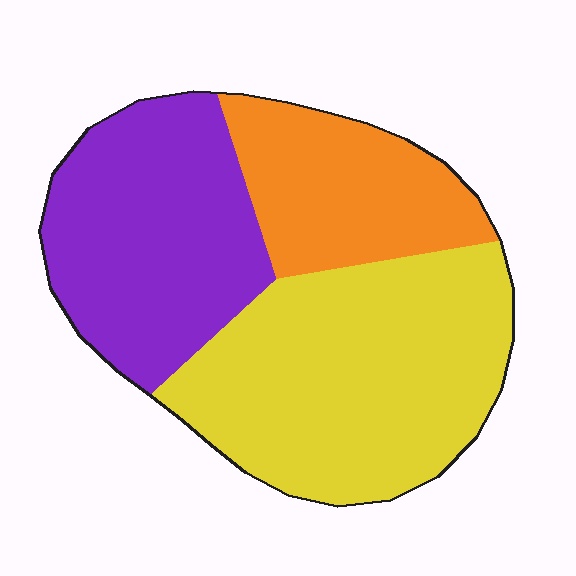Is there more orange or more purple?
Purple.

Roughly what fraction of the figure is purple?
Purple takes up between a quarter and a half of the figure.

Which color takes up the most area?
Yellow, at roughly 45%.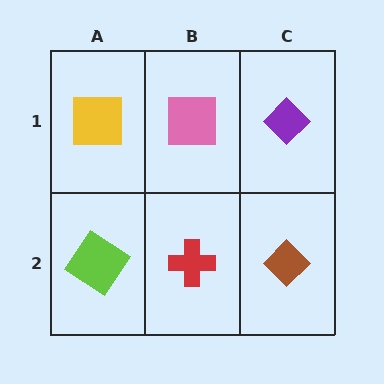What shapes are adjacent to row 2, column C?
A purple diamond (row 1, column C), a red cross (row 2, column B).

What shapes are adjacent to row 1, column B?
A red cross (row 2, column B), a yellow square (row 1, column A), a purple diamond (row 1, column C).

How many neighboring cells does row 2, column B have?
3.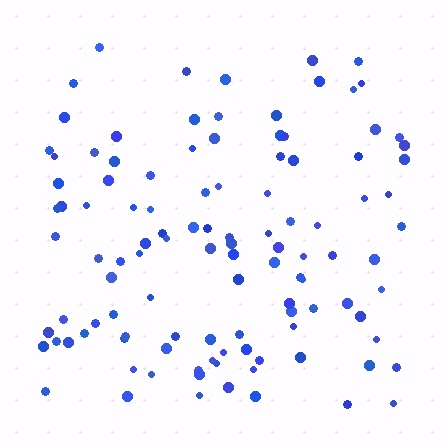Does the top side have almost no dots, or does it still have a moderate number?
Still a moderate number, just noticeably fewer than the bottom.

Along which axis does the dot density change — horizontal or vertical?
Vertical.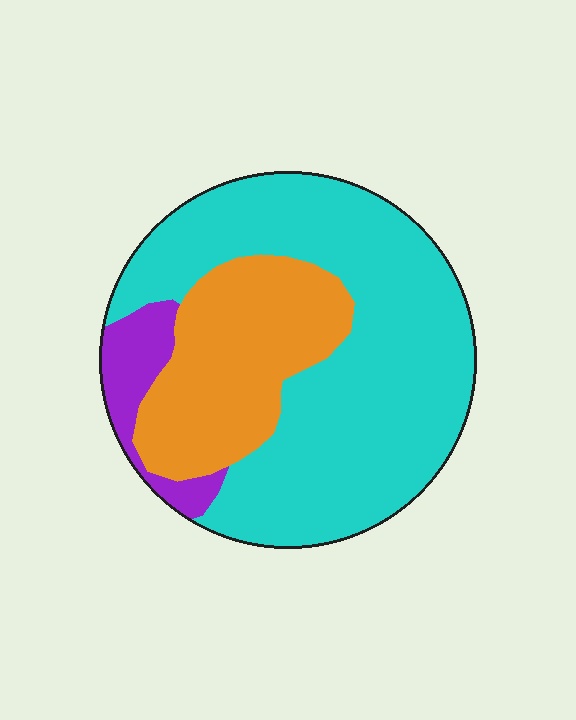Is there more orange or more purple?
Orange.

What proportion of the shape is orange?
Orange covers 27% of the shape.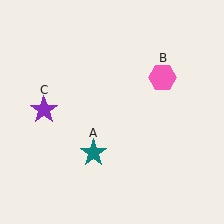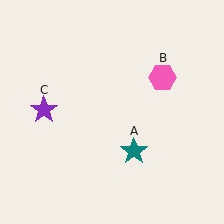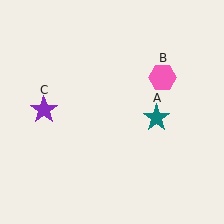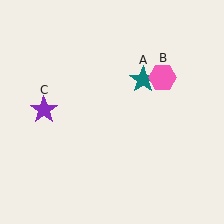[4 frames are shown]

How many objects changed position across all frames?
1 object changed position: teal star (object A).